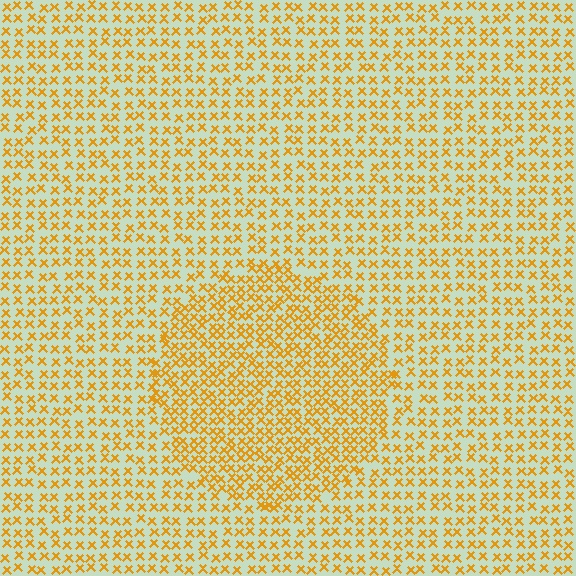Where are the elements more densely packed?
The elements are more densely packed inside the circle boundary.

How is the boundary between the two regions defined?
The boundary is defined by a change in element density (approximately 1.7x ratio). All elements are the same color, size, and shape.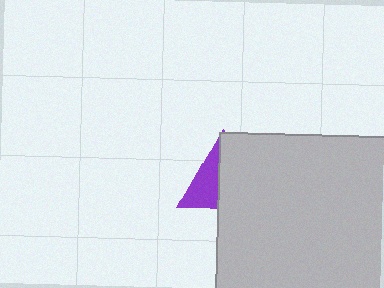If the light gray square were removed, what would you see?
You would see the complete purple triangle.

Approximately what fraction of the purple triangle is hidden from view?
Roughly 58% of the purple triangle is hidden behind the light gray square.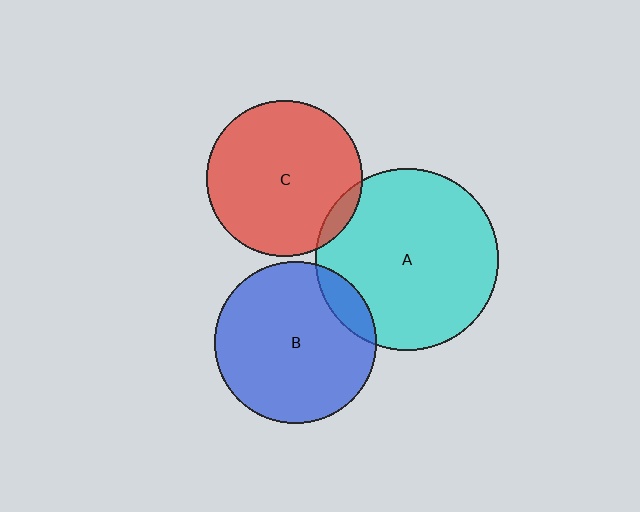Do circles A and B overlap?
Yes.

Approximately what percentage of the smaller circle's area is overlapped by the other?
Approximately 10%.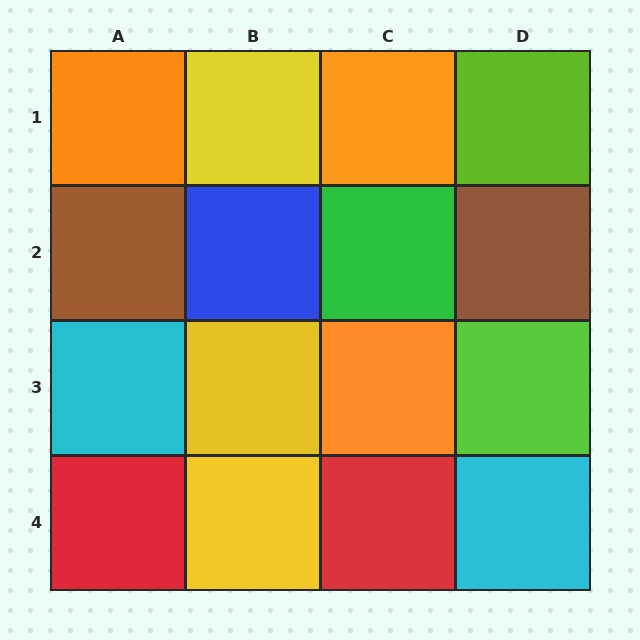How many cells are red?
2 cells are red.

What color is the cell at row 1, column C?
Orange.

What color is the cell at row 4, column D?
Cyan.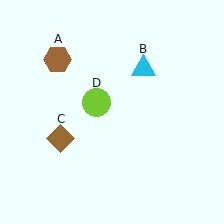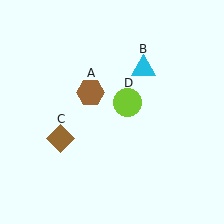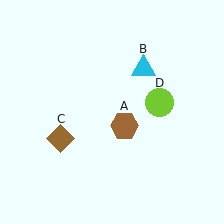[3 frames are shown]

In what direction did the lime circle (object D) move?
The lime circle (object D) moved right.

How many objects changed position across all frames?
2 objects changed position: brown hexagon (object A), lime circle (object D).